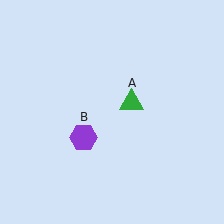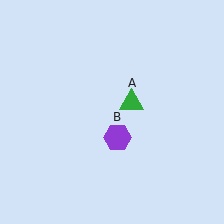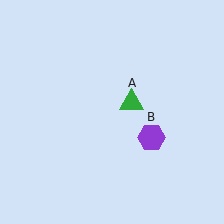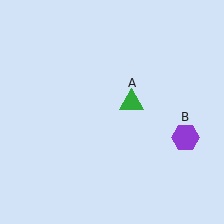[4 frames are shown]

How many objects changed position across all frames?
1 object changed position: purple hexagon (object B).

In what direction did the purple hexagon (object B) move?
The purple hexagon (object B) moved right.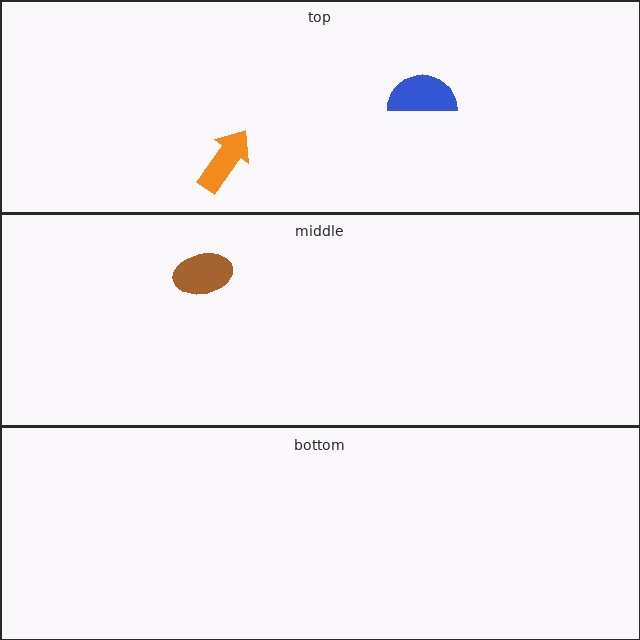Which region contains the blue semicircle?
The top region.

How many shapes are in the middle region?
1.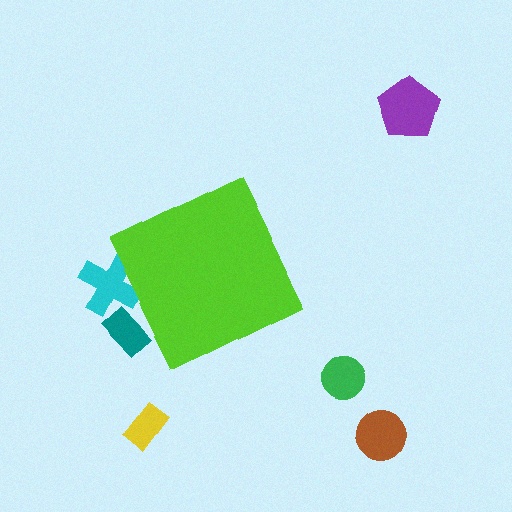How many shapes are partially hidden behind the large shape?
2 shapes are partially hidden.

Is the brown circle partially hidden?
No, the brown circle is fully visible.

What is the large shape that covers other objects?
A lime diamond.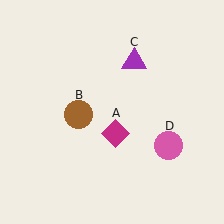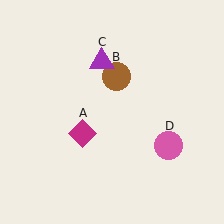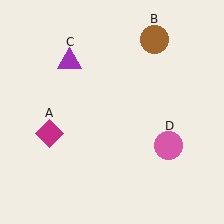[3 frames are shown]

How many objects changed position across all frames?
3 objects changed position: magenta diamond (object A), brown circle (object B), purple triangle (object C).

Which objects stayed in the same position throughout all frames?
Pink circle (object D) remained stationary.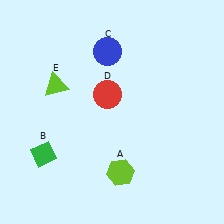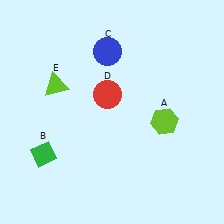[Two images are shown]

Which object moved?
The lime hexagon (A) moved up.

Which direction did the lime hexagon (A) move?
The lime hexagon (A) moved up.